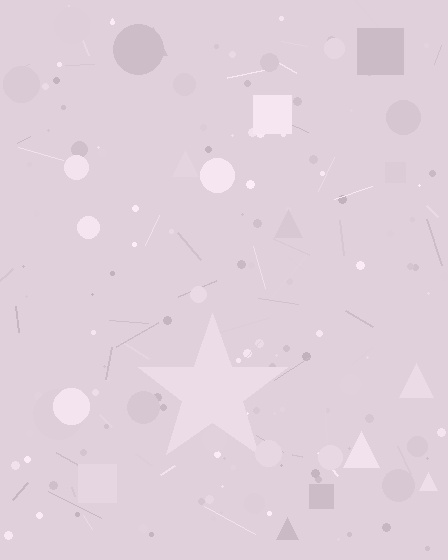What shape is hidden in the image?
A star is hidden in the image.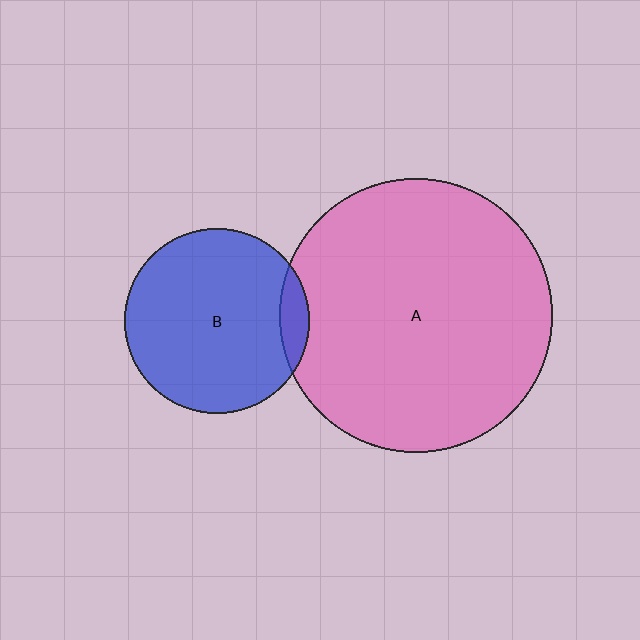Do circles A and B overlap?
Yes.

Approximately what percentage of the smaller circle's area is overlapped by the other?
Approximately 10%.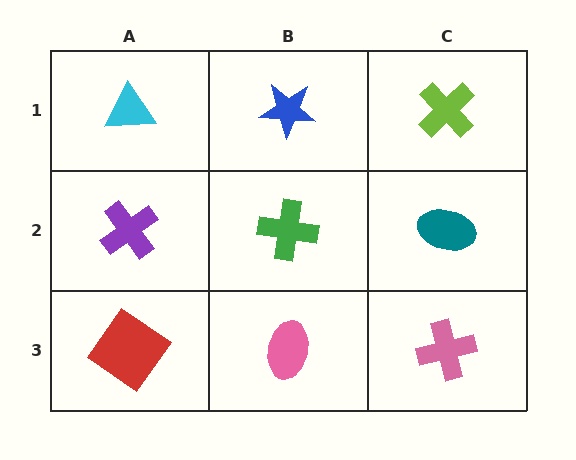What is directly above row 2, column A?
A cyan triangle.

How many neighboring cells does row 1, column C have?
2.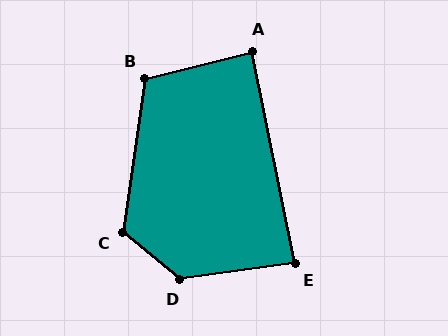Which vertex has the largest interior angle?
D, at approximately 133 degrees.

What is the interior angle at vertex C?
Approximately 122 degrees (obtuse).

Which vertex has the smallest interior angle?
E, at approximately 86 degrees.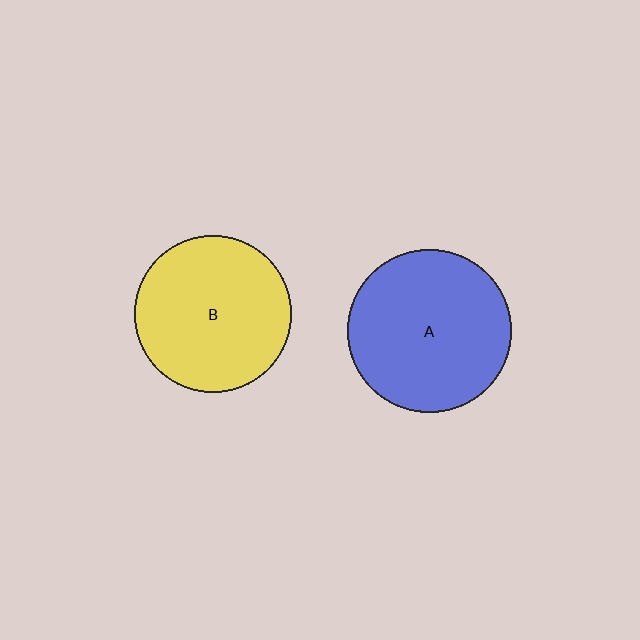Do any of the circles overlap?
No, none of the circles overlap.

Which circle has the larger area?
Circle A (blue).